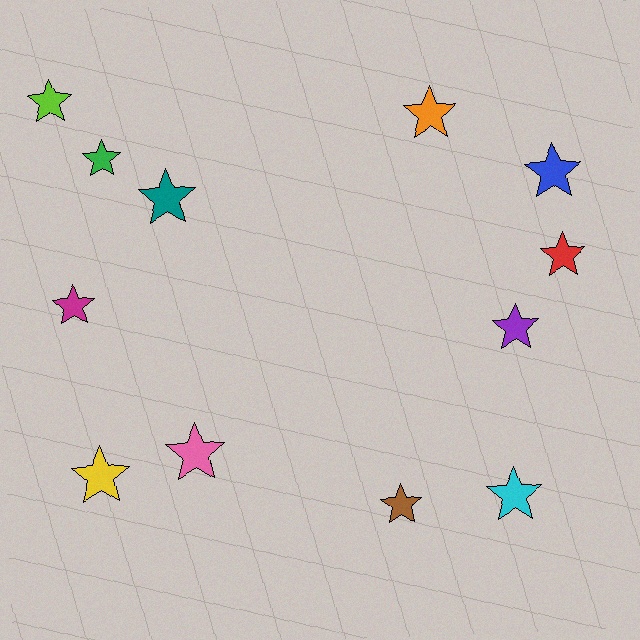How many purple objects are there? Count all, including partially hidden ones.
There is 1 purple object.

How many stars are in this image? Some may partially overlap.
There are 12 stars.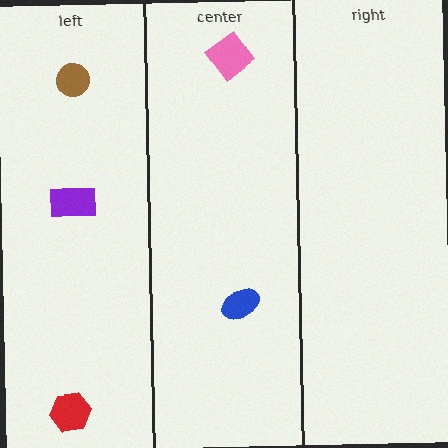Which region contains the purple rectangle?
The left region.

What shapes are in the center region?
The pink diamond, the blue ellipse.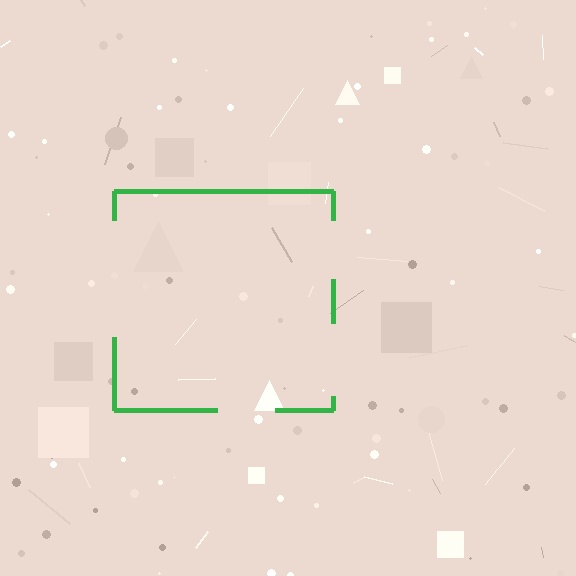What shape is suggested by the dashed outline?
The dashed outline suggests a square.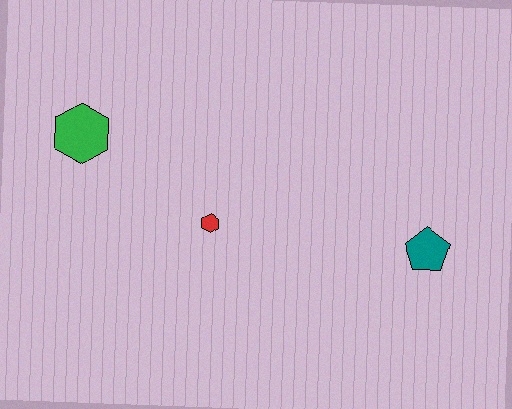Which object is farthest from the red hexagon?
The teal pentagon is farthest from the red hexagon.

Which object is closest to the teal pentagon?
The red hexagon is closest to the teal pentagon.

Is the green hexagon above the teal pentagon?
Yes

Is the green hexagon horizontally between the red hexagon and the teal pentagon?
No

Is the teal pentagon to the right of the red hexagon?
Yes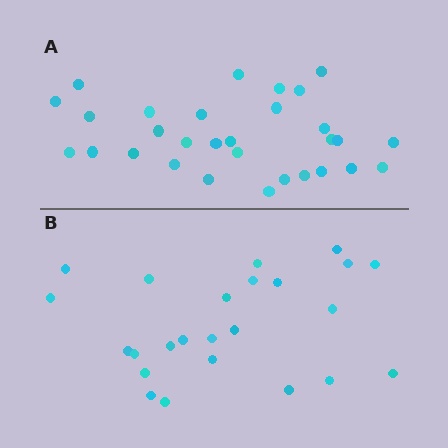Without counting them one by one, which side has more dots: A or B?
Region A (the top region) has more dots.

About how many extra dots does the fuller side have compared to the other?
Region A has about 6 more dots than region B.